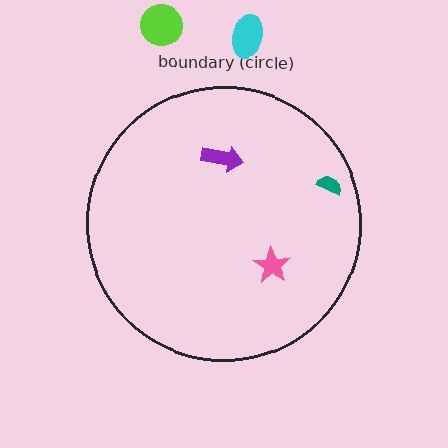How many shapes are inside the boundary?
3 inside, 2 outside.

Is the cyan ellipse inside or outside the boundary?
Outside.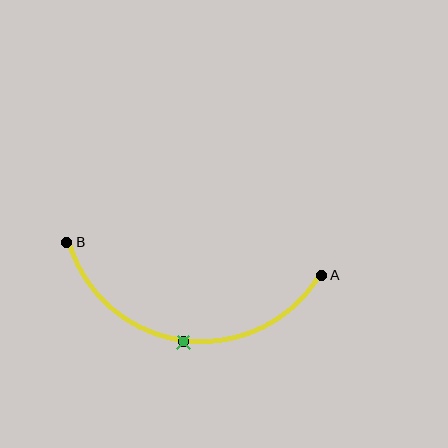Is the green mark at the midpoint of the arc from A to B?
Yes. The green mark lies on the arc at equal arc-length from both A and B — it is the arc midpoint.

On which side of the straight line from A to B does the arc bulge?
The arc bulges below the straight line connecting A and B.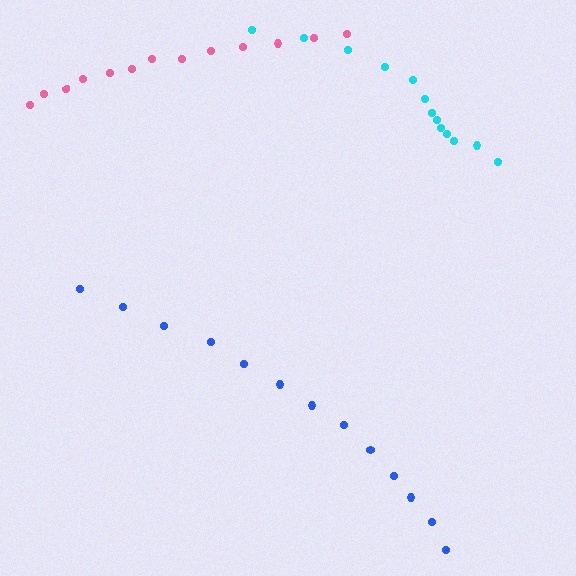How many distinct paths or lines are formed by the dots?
There are 3 distinct paths.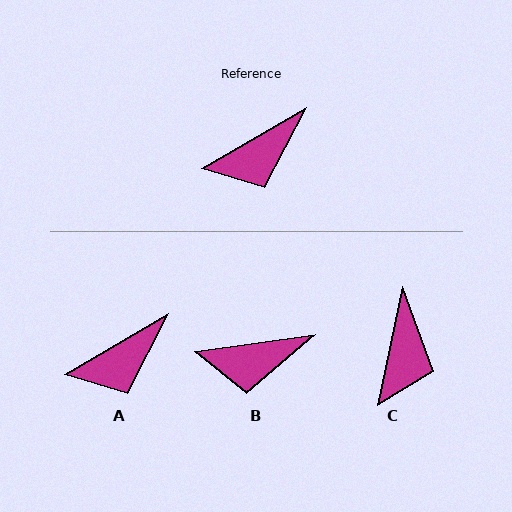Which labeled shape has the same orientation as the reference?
A.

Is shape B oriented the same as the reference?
No, it is off by about 22 degrees.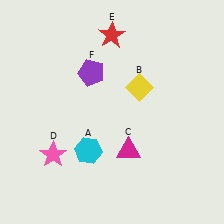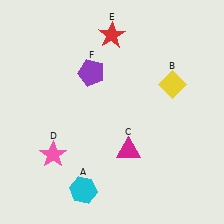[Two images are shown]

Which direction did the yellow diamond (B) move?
The yellow diamond (B) moved right.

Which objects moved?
The objects that moved are: the cyan hexagon (A), the yellow diamond (B).